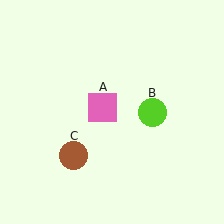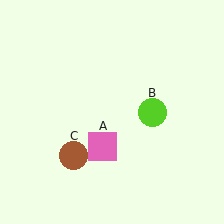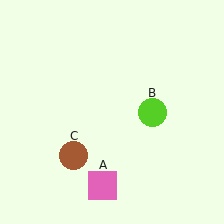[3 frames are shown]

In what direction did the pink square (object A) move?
The pink square (object A) moved down.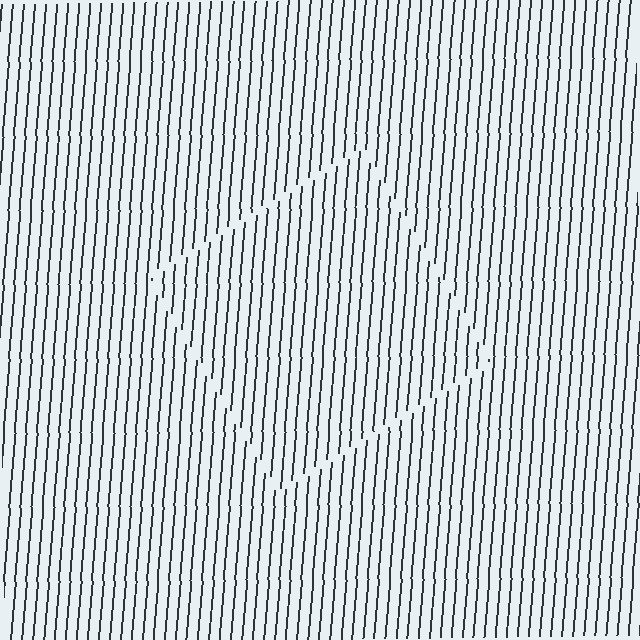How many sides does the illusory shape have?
4 sides — the line-ends trace a square.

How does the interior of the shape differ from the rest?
The interior of the shape contains the same grating, shifted by half a period — the contour is defined by the phase discontinuity where line-ends from the inner and outer gratings abut.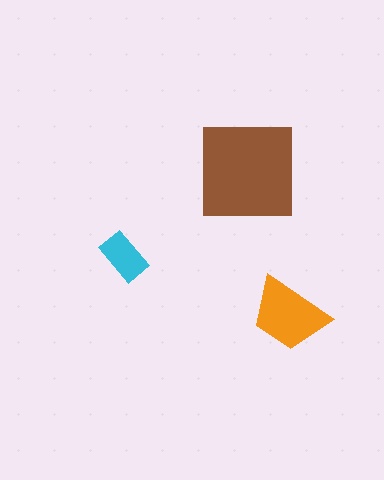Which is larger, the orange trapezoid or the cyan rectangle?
The orange trapezoid.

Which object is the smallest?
The cyan rectangle.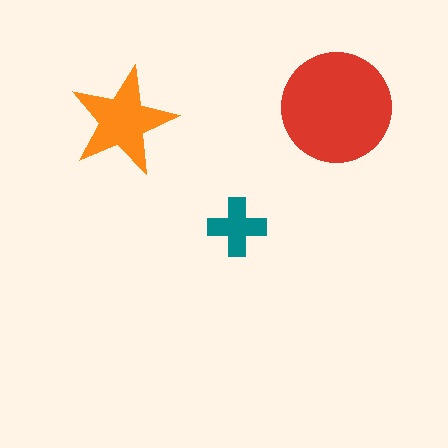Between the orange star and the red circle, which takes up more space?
The red circle.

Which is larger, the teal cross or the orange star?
The orange star.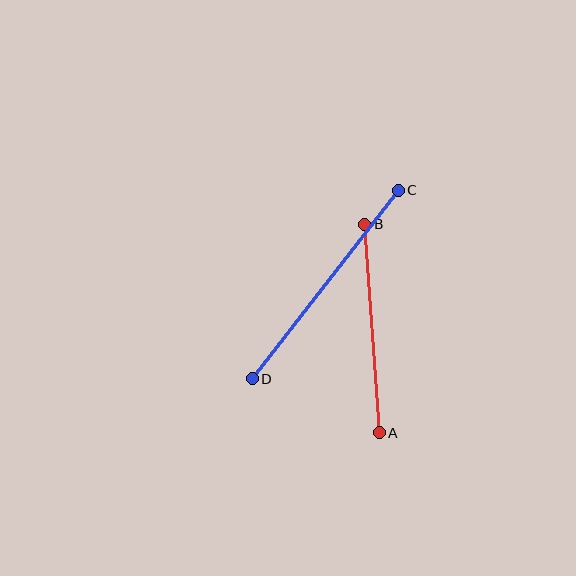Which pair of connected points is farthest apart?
Points C and D are farthest apart.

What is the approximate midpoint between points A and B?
The midpoint is at approximately (372, 329) pixels.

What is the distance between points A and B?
The distance is approximately 209 pixels.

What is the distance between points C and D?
The distance is approximately 239 pixels.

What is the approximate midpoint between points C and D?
The midpoint is at approximately (325, 285) pixels.